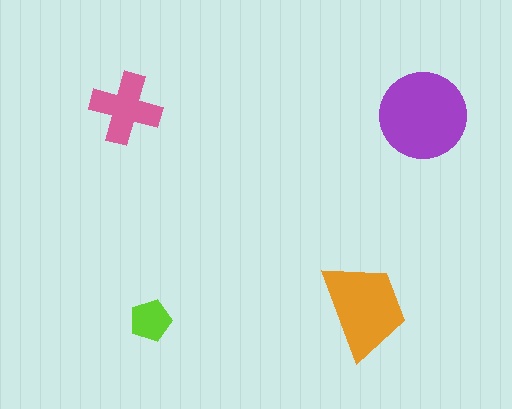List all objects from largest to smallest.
The purple circle, the orange trapezoid, the pink cross, the lime pentagon.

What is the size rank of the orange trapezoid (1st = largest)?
2nd.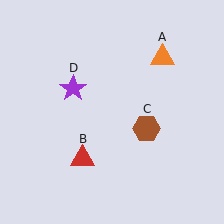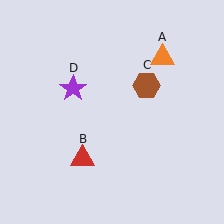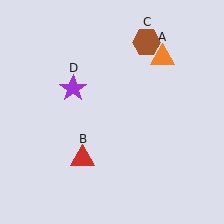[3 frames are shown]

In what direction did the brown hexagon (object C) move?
The brown hexagon (object C) moved up.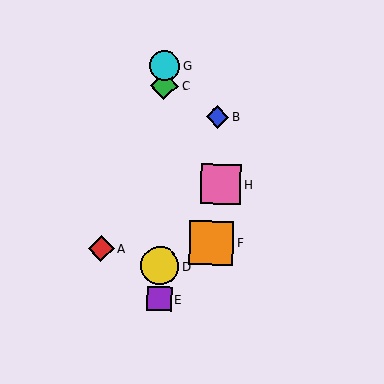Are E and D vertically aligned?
Yes, both are at x≈159.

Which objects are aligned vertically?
Objects C, D, E, G are aligned vertically.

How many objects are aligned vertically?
4 objects (C, D, E, G) are aligned vertically.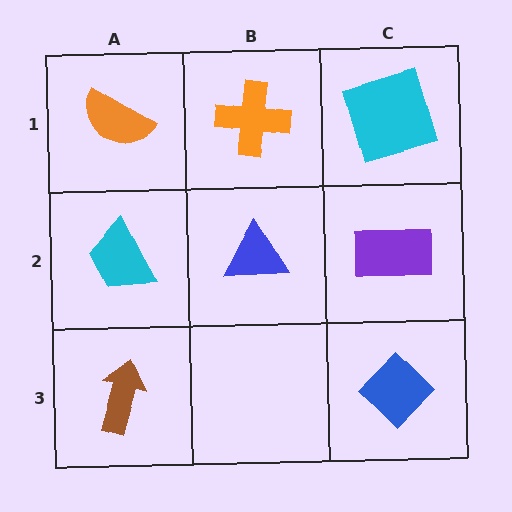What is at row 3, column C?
A blue diamond.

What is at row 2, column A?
A cyan trapezoid.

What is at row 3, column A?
A brown arrow.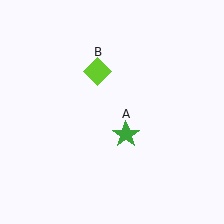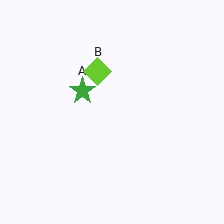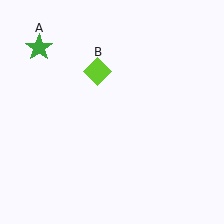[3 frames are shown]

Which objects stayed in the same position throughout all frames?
Lime diamond (object B) remained stationary.